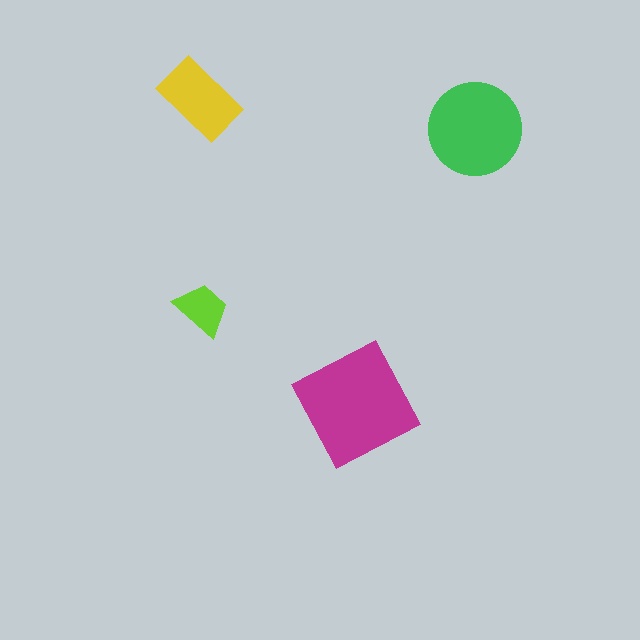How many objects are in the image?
There are 4 objects in the image.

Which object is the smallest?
The lime trapezoid.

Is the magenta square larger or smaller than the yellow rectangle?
Larger.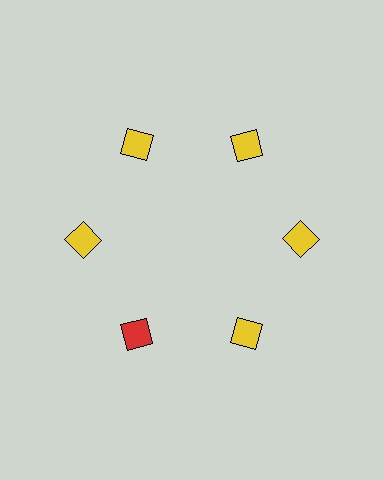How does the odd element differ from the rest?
It has a different color: red instead of yellow.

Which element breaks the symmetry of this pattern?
The red square at roughly the 7 o'clock position breaks the symmetry. All other shapes are yellow squares.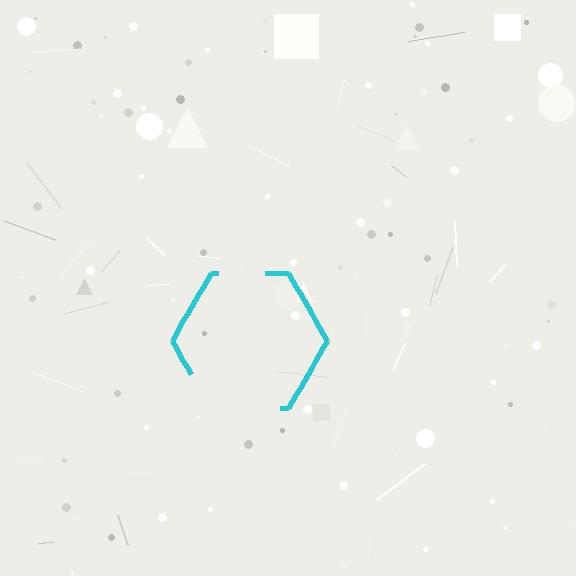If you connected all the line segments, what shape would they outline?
They would outline a hexagon.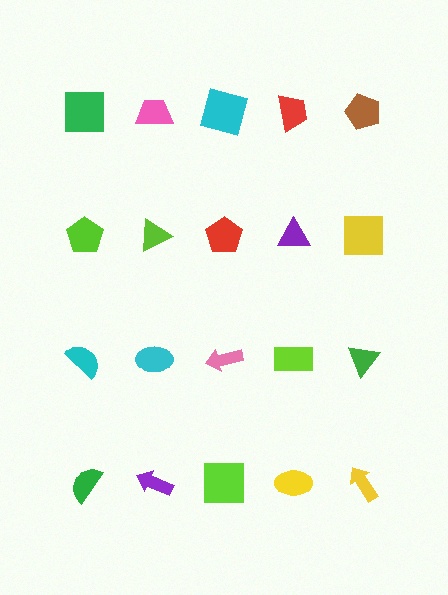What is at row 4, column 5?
A yellow arrow.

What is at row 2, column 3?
A red pentagon.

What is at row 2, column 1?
A lime pentagon.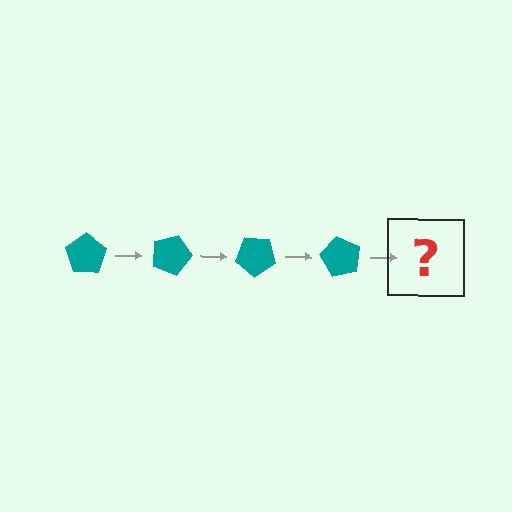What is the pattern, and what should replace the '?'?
The pattern is that the pentagon rotates 20 degrees each step. The '?' should be a teal pentagon rotated 80 degrees.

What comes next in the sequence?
The next element should be a teal pentagon rotated 80 degrees.